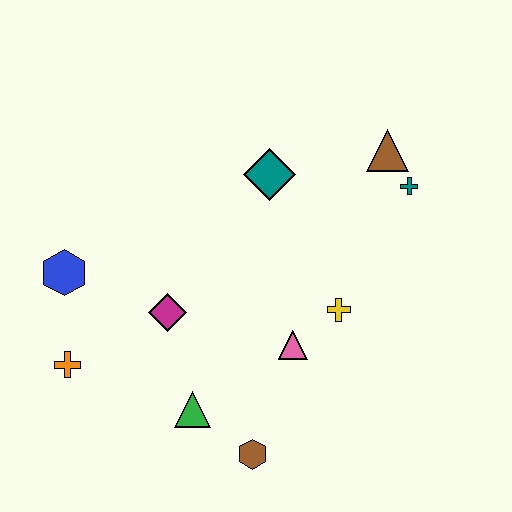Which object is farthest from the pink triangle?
The blue hexagon is farthest from the pink triangle.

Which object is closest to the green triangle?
The brown hexagon is closest to the green triangle.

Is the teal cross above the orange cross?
Yes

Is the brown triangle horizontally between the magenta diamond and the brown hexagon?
No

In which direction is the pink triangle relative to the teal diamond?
The pink triangle is below the teal diamond.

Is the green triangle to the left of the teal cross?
Yes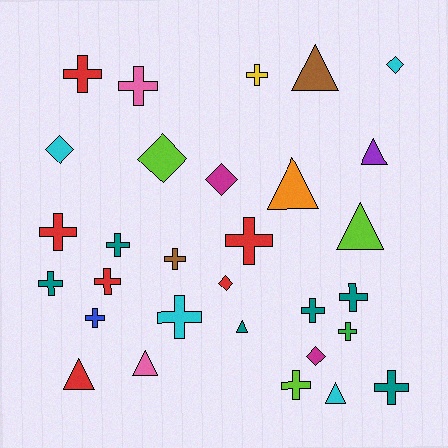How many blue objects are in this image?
There is 1 blue object.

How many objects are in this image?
There are 30 objects.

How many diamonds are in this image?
There are 6 diamonds.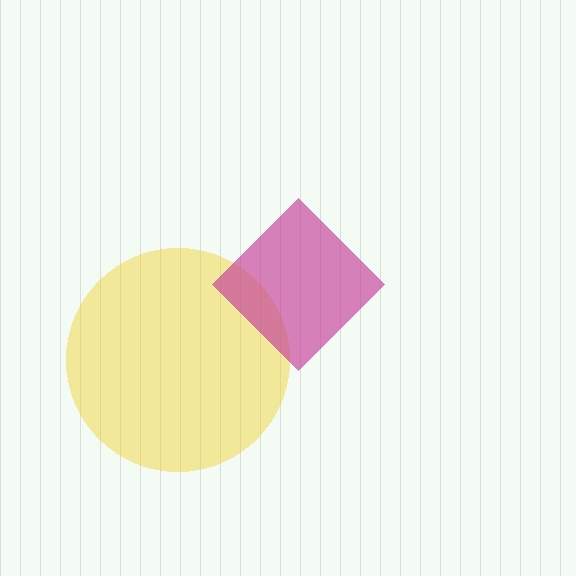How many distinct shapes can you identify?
There are 2 distinct shapes: a yellow circle, a magenta diamond.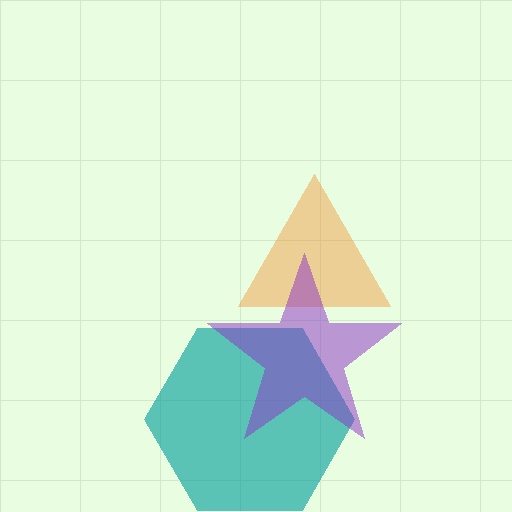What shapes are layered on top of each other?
The layered shapes are: an orange triangle, a teal hexagon, a purple star.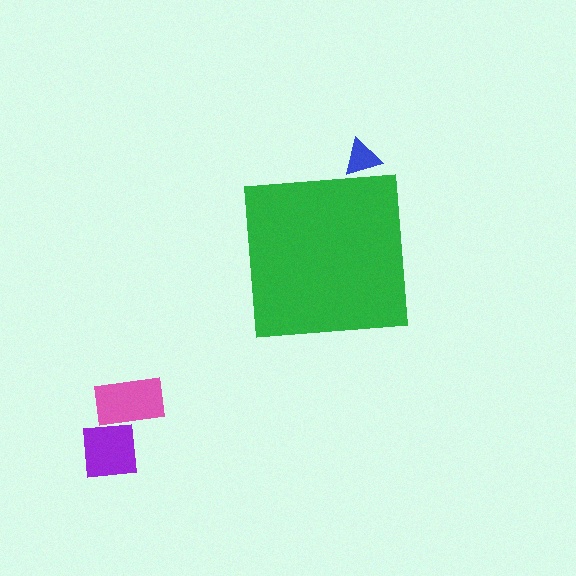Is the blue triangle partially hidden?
Yes, the blue triangle is partially hidden behind the green square.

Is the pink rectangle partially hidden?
No, the pink rectangle is fully visible.